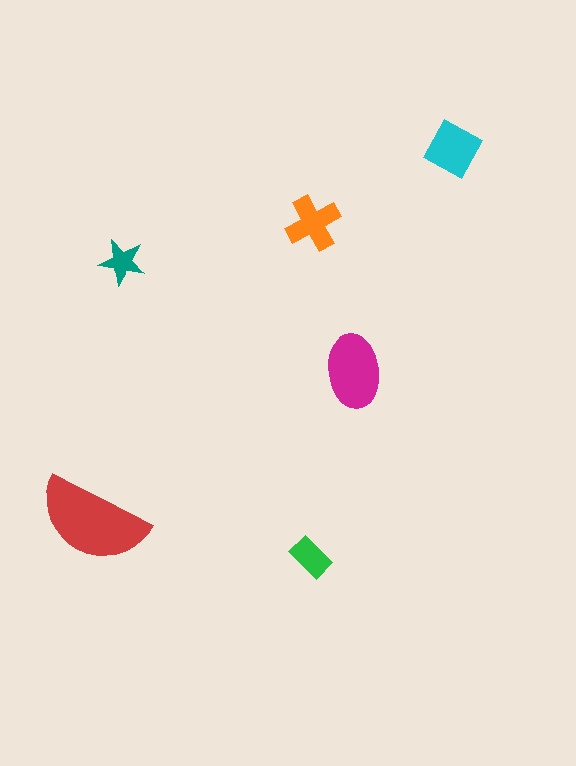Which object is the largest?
The red semicircle.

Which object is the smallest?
The teal star.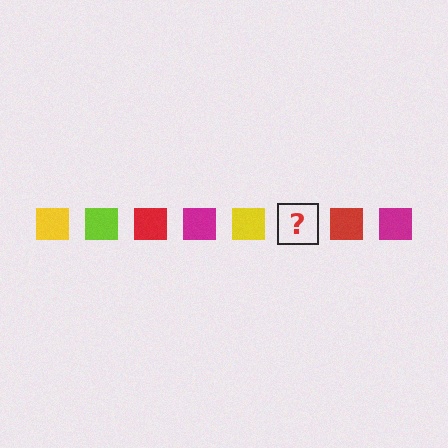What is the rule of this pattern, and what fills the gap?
The rule is that the pattern cycles through yellow, lime, red, magenta squares. The gap should be filled with a lime square.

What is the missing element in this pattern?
The missing element is a lime square.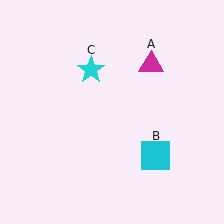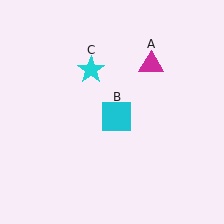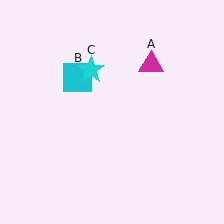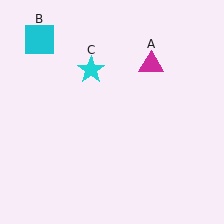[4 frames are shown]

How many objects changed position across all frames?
1 object changed position: cyan square (object B).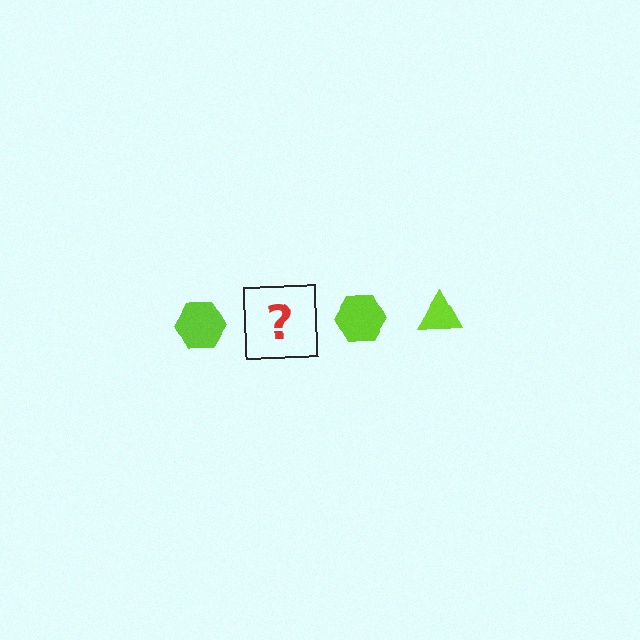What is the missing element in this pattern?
The missing element is a lime triangle.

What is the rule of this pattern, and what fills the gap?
The rule is that the pattern cycles through hexagon, triangle shapes in lime. The gap should be filled with a lime triangle.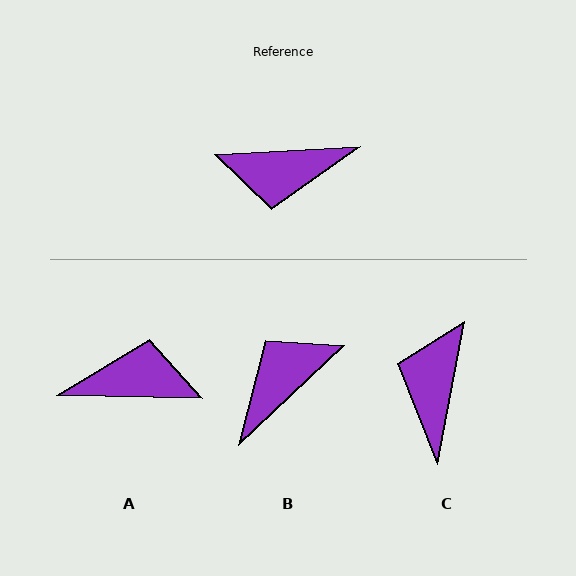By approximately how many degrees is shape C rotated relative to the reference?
Approximately 104 degrees clockwise.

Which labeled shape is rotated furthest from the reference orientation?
A, about 176 degrees away.